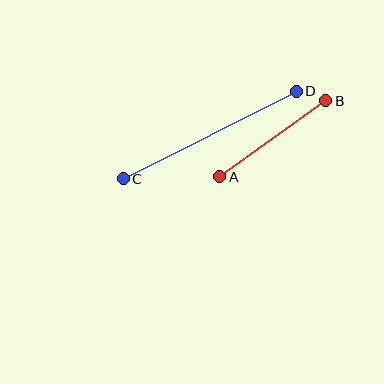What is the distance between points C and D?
The distance is approximately 194 pixels.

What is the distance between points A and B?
The distance is approximately 131 pixels.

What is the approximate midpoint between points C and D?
The midpoint is at approximately (210, 135) pixels.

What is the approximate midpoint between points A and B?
The midpoint is at approximately (273, 139) pixels.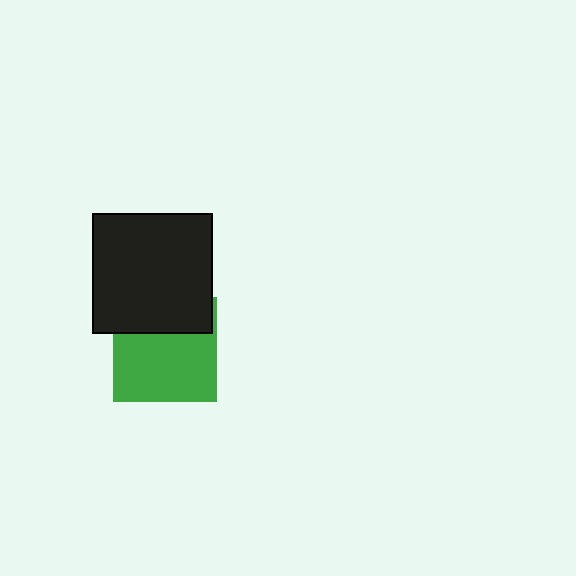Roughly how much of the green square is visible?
Most of it is visible (roughly 67%).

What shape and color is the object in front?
The object in front is a black square.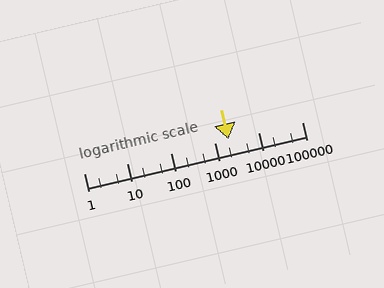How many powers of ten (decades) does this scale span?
The scale spans 5 decades, from 1 to 100000.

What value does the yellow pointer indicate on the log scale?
The pointer indicates approximately 2100.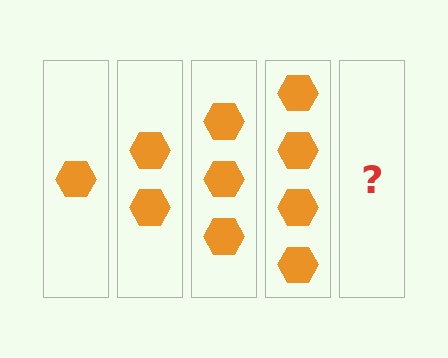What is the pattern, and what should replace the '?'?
The pattern is that each step adds one more hexagon. The '?' should be 5 hexagons.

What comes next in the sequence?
The next element should be 5 hexagons.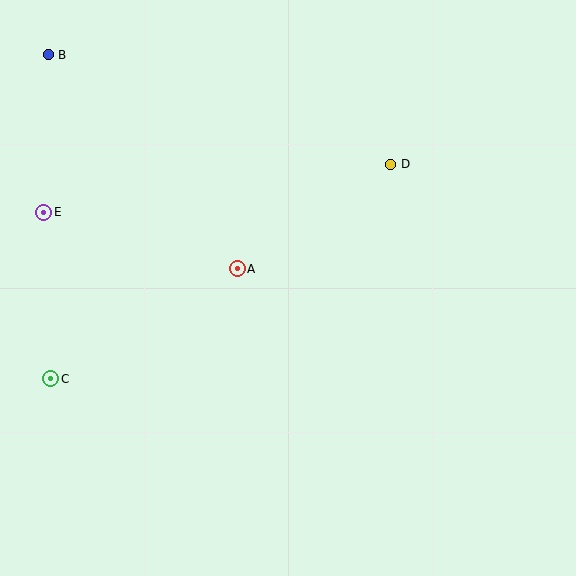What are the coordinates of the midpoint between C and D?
The midpoint between C and D is at (221, 271).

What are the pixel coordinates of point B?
Point B is at (48, 55).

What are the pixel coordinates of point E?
Point E is at (44, 212).